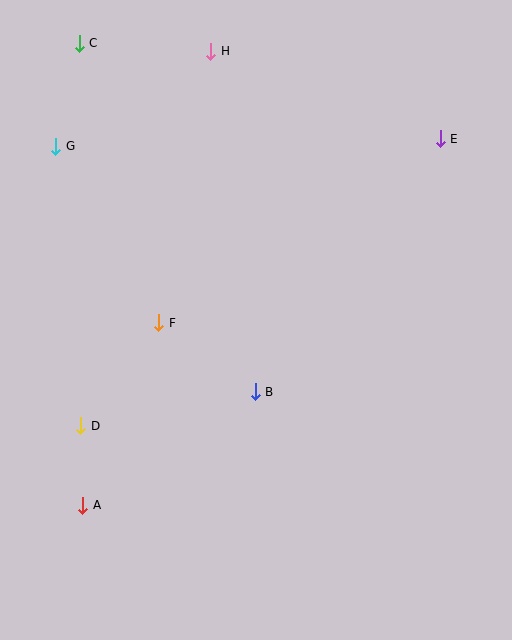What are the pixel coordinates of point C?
Point C is at (79, 43).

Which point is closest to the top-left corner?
Point C is closest to the top-left corner.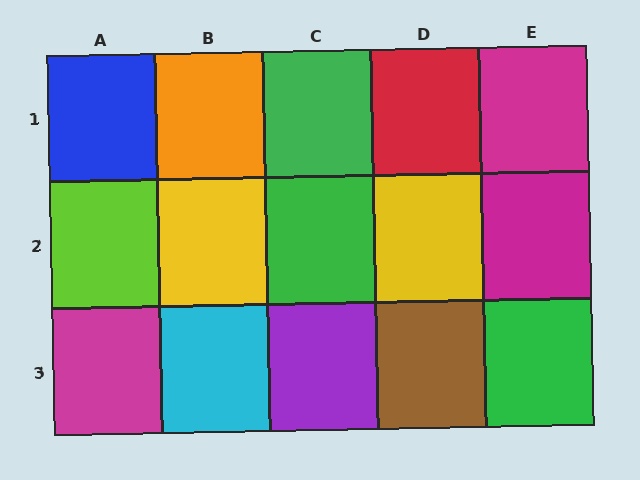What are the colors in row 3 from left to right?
Magenta, cyan, purple, brown, green.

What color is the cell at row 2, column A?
Lime.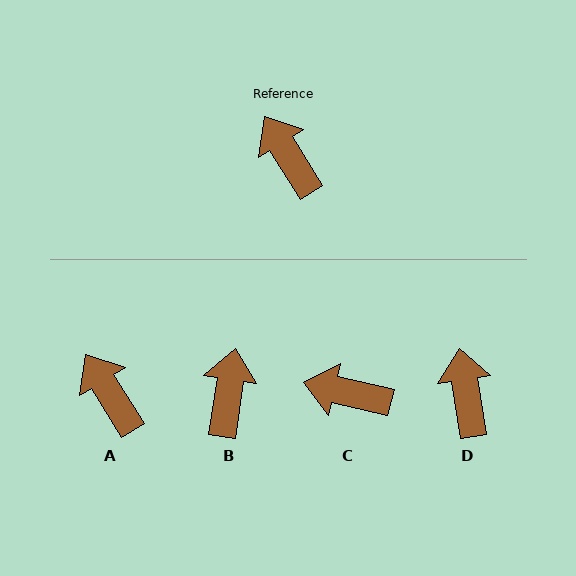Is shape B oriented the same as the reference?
No, it is off by about 40 degrees.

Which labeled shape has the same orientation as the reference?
A.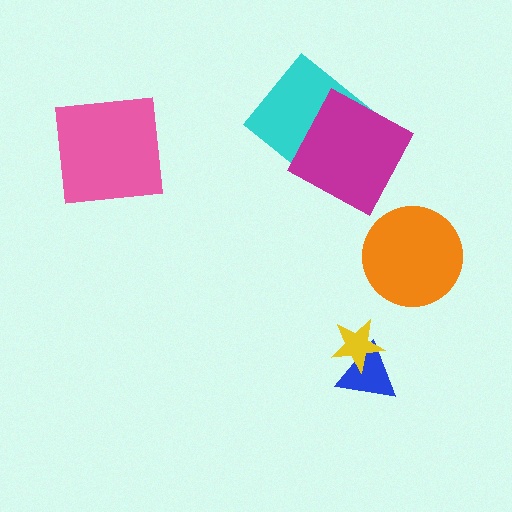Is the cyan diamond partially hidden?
Yes, it is partially covered by another shape.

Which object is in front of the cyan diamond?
The magenta square is in front of the cyan diamond.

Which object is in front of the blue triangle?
The yellow star is in front of the blue triangle.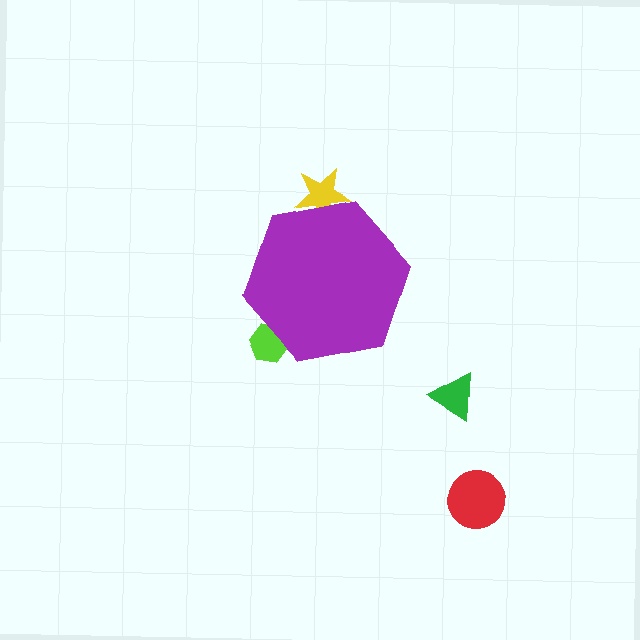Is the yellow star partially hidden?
Yes, the yellow star is partially hidden behind the purple hexagon.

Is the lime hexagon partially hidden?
Yes, the lime hexagon is partially hidden behind the purple hexagon.